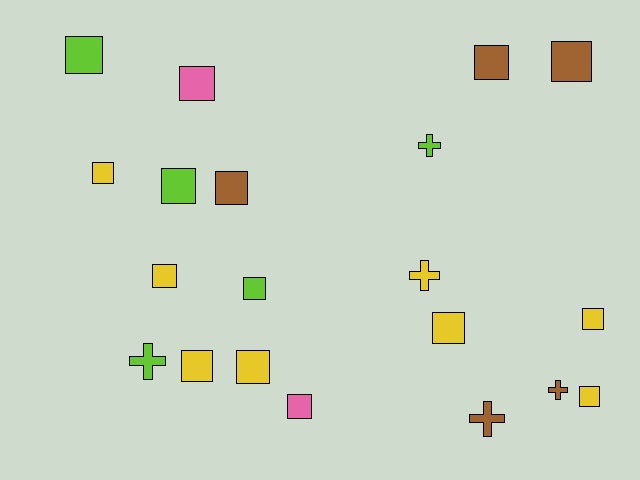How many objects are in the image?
There are 20 objects.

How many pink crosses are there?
There are no pink crosses.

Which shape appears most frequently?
Square, with 15 objects.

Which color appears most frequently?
Yellow, with 8 objects.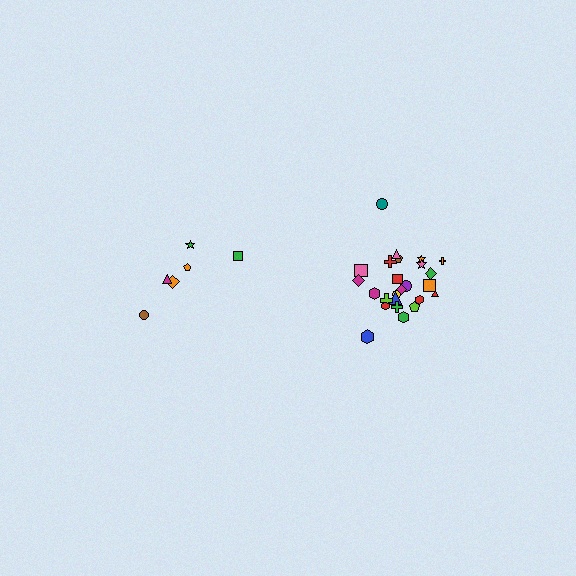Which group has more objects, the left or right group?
The right group.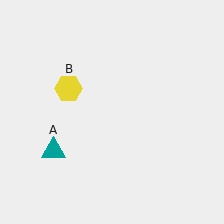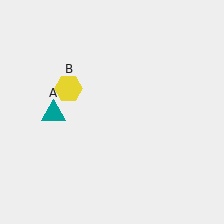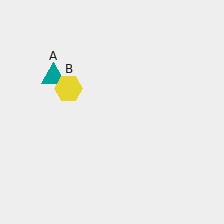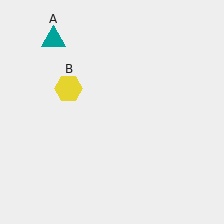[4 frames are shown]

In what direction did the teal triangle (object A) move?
The teal triangle (object A) moved up.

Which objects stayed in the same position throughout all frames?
Yellow hexagon (object B) remained stationary.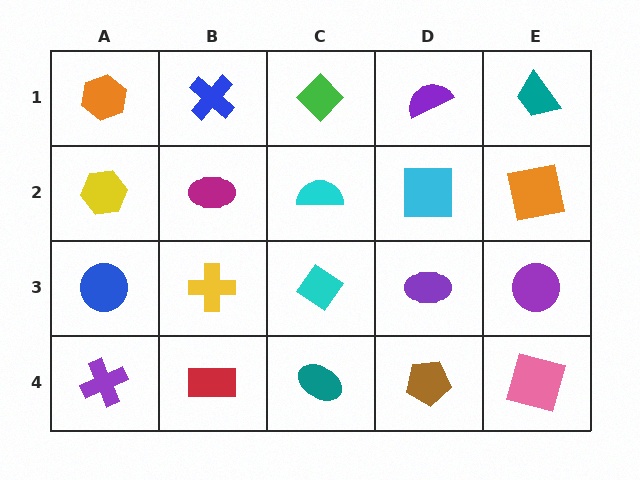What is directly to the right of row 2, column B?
A cyan semicircle.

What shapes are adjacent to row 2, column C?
A green diamond (row 1, column C), a cyan diamond (row 3, column C), a magenta ellipse (row 2, column B), a cyan square (row 2, column D).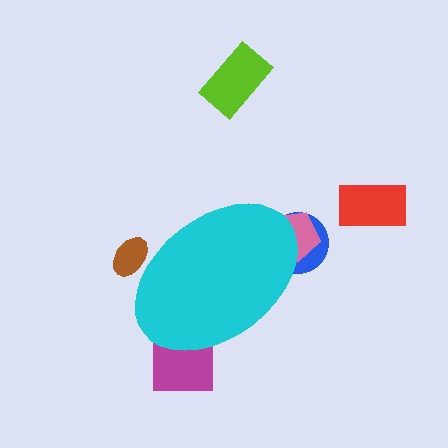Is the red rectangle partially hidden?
No, the red rectangle is fully visible.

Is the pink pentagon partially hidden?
Yes, the pink pentagon is partially hidden behind the cyan ellipse.